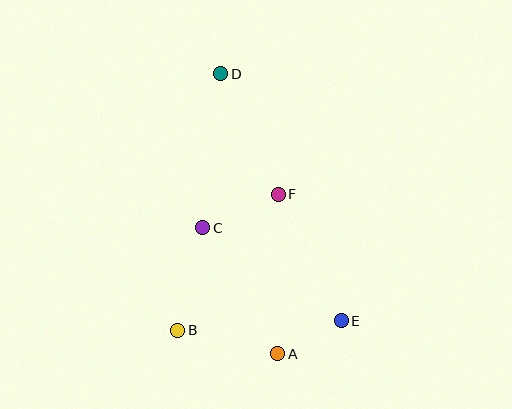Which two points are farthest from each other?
Points A and D are farthest from each other.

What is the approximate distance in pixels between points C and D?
The distance between C and D is approximately 155 pixels.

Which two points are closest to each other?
Points A and E are closest to each other.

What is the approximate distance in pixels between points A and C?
The distance between A and C is approximately 147 pixels.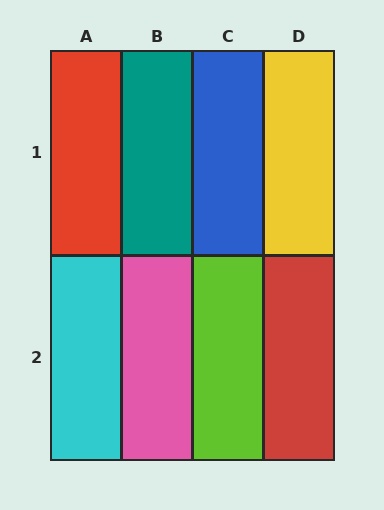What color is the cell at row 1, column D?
Yellow.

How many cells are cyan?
1 cell is cyan.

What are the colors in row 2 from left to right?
Cyan, pink, lime, red.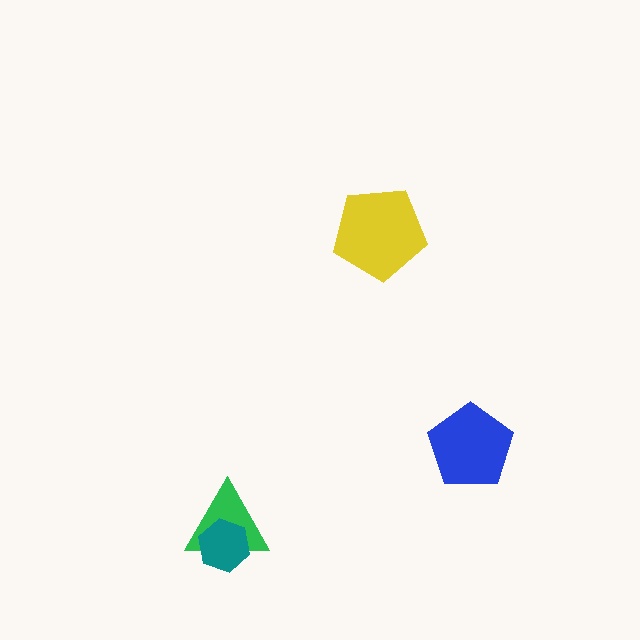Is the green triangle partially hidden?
Yes, it is partially covered by another shape.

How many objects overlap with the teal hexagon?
1 object overlaps with the teal hexagon.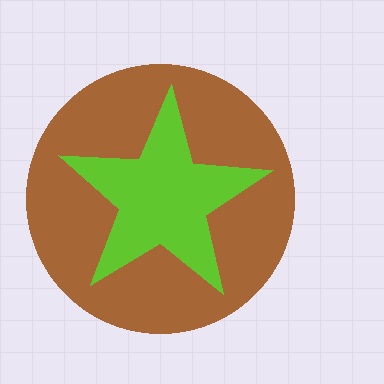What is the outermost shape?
The brown circle.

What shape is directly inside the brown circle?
The lime star.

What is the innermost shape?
The lime star.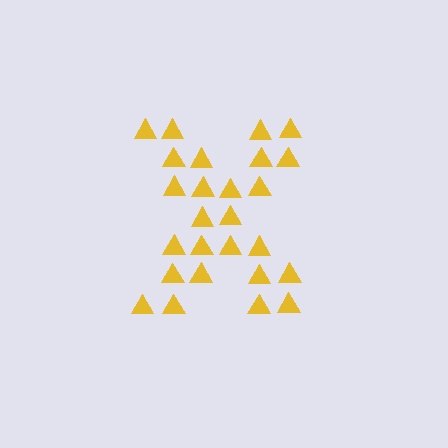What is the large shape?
The large shape is the letter X.